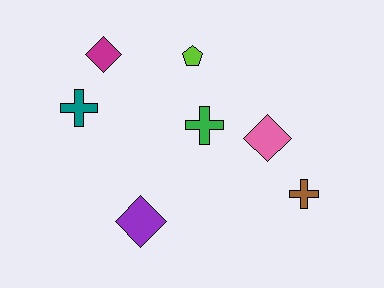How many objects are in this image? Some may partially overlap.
There are 7 objects.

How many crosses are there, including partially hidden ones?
There are 3 crosses.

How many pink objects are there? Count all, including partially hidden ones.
There is 1 pink object.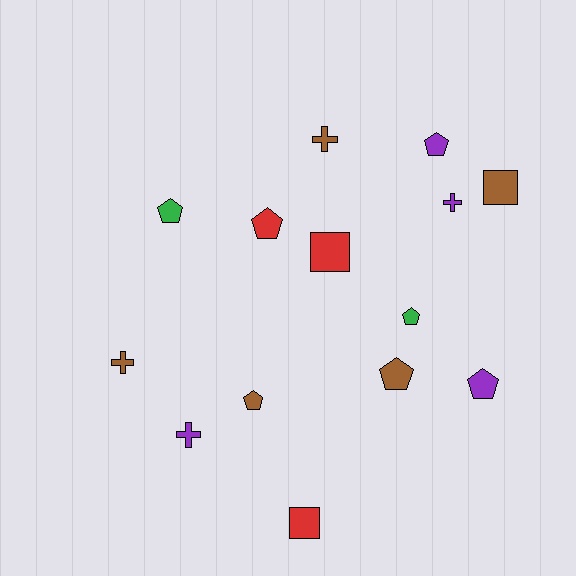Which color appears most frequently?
Brown, with 5 objects.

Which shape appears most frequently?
Pentagon, with 7 objects.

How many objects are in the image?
There are 14 objects.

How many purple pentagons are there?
There are 2 purple pentagons.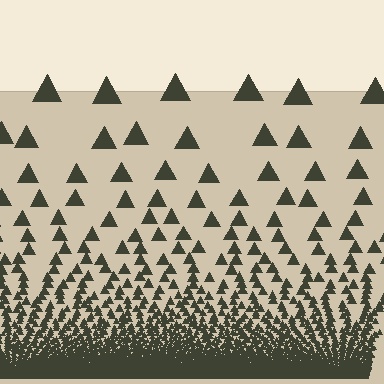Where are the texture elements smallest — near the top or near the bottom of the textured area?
Near the bottom.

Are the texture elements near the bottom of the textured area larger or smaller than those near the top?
Smaller. The gradient is inverted — elements near the bottom are smaller and denser.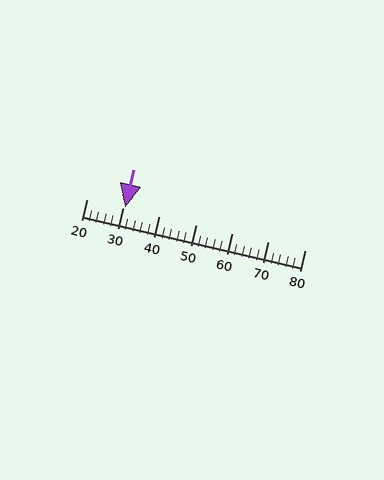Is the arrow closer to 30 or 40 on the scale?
The arrow is closer to 30.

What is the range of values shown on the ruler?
The ruler shows values from 20 to 80.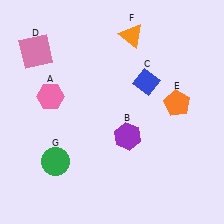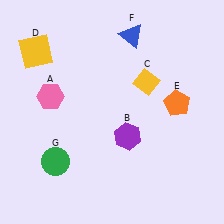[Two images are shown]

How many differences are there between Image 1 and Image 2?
There are 3 differences between the two images.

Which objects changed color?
C changed from blue to yellow. D changed from pink to yellow. F changed from orange to blue.